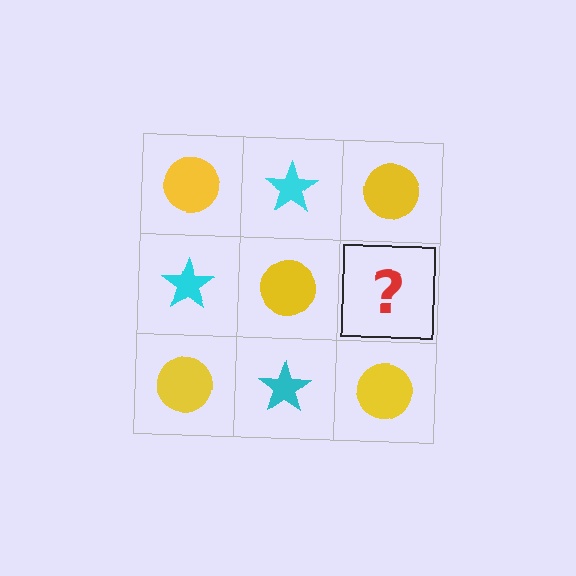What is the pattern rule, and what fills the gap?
The rule is that it alternates yellow circle and cyan star in a checkerboard pattern. The gap should be filled with a cyan star.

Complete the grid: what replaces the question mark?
The question mark should be replaced with a cyan star.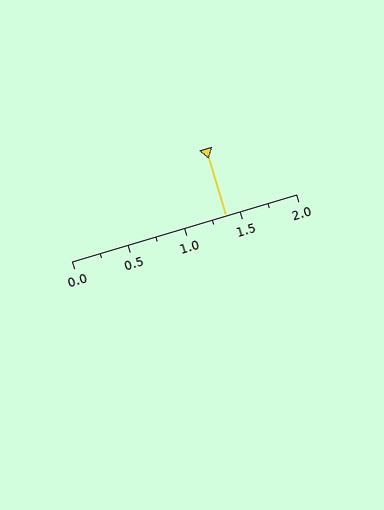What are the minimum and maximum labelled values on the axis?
The axis runs from 0.0 to 2.0.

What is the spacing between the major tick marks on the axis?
The major ticks are spaced 0.5 apart.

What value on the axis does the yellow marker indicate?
The marker indicates approximately 1.38.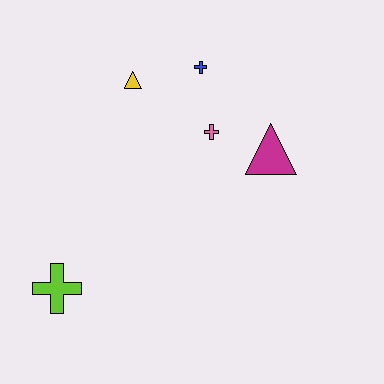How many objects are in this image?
There are 5 objects.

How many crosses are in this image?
There are 3 crosses.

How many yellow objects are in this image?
There is 1 yellow object.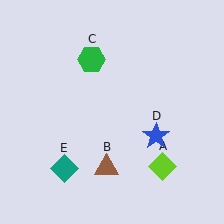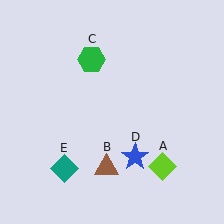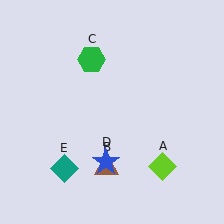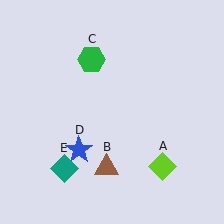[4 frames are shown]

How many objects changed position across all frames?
1 object changed position: blue star (object D).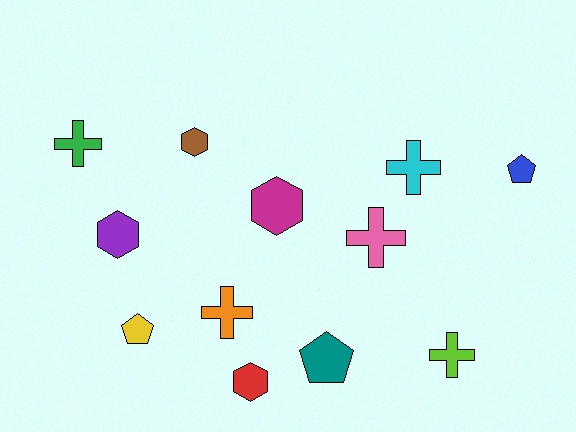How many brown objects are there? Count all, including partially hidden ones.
There is 1 brown object.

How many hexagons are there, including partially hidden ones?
There are 4 hexagons.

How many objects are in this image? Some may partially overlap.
There are 12 objects.